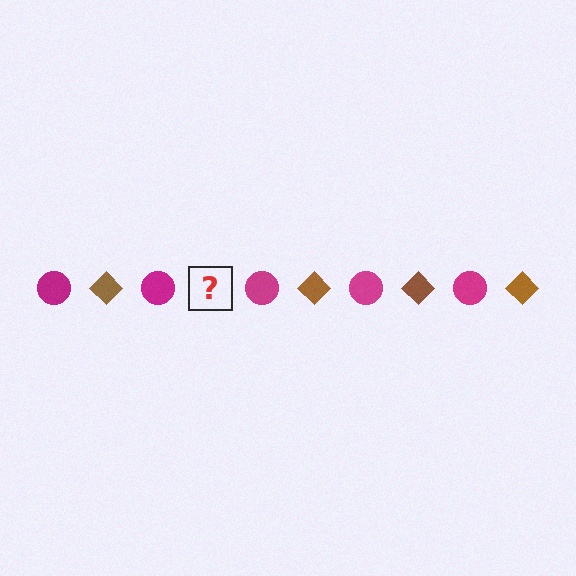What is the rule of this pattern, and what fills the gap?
The rule is that the pattern alternates between magenta circle and brown diamond. The gap should be filled with a brown diamond.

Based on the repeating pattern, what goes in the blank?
The blank should be a brown diamond.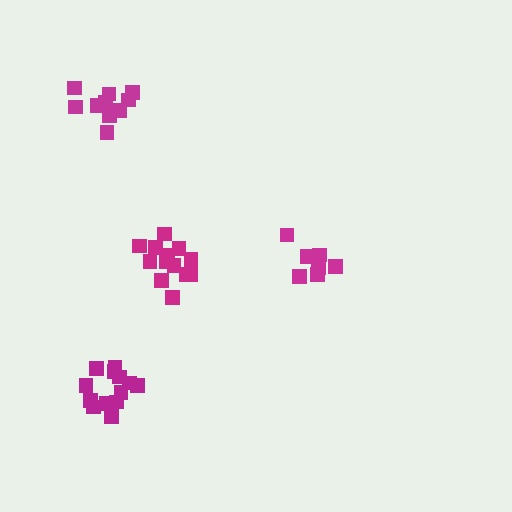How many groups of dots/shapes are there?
There are 4 groups.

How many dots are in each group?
Group 1: 13 dots, Group 2: 13 dots, Group 3: 8 dots, Group 4: 11 dots (45 total).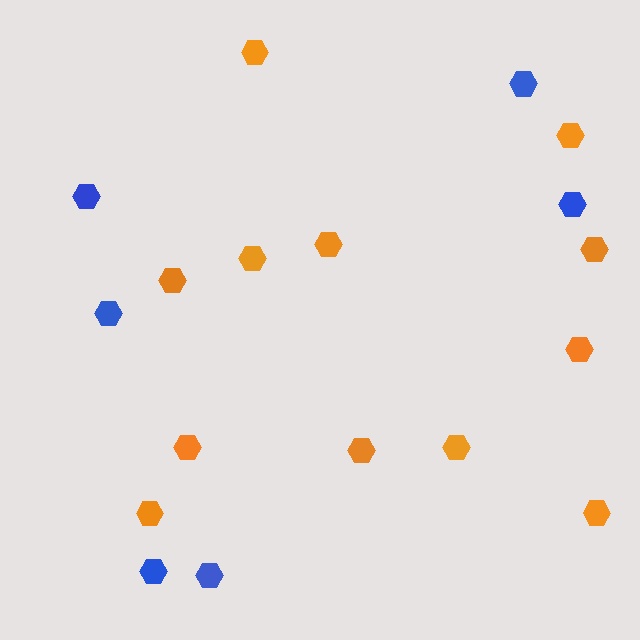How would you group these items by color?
There are 2 groups: one group of orange hexagons (12) and one group of blue hexagons (6).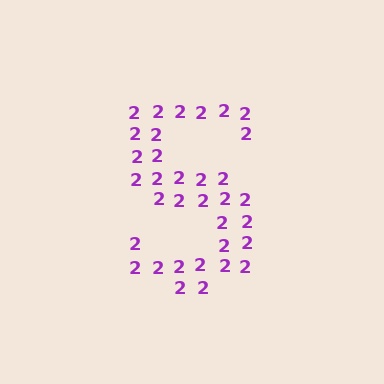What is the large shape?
The large shape is the letter S.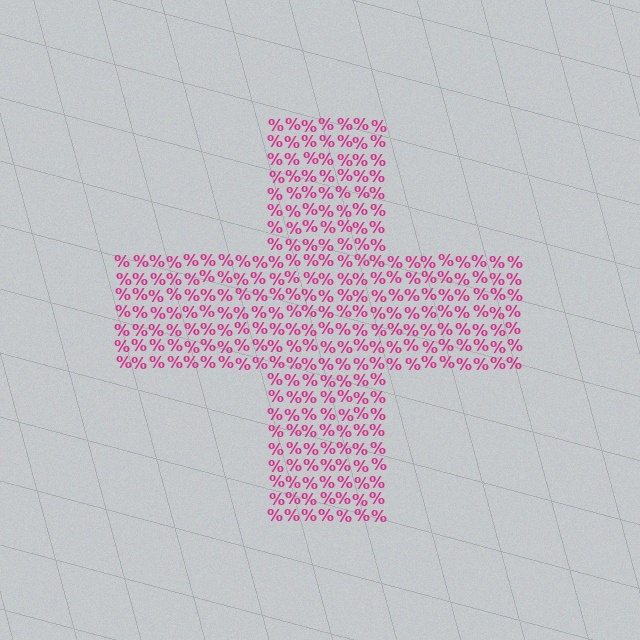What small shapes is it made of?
It is made of small percent signs.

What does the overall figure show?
The overall figure shows a cross.